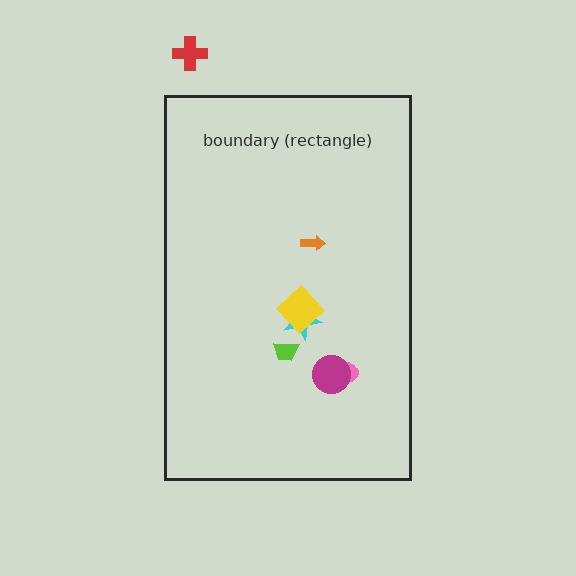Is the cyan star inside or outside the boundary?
Inside.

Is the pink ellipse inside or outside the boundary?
Inside.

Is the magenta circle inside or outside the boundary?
Inside.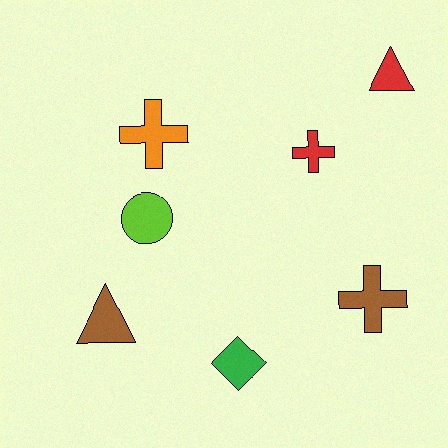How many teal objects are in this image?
There are no teal objects.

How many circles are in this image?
There is 1 circle.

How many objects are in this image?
There are 7 objects.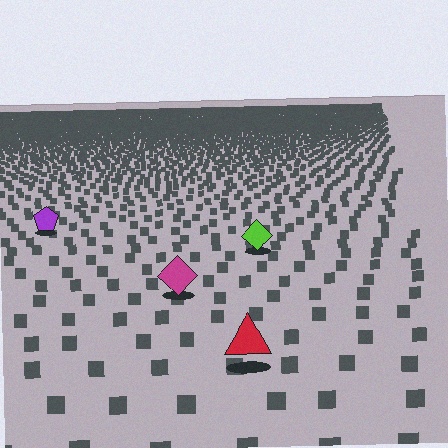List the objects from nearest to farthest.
From nearest to farthest: the red triangle, the magenta diamond, the lime diamond, the purple pentagon.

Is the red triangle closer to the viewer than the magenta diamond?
Yes. The red triangle is closer — you can tell from the texture gradient: the ground texture is coarser near it.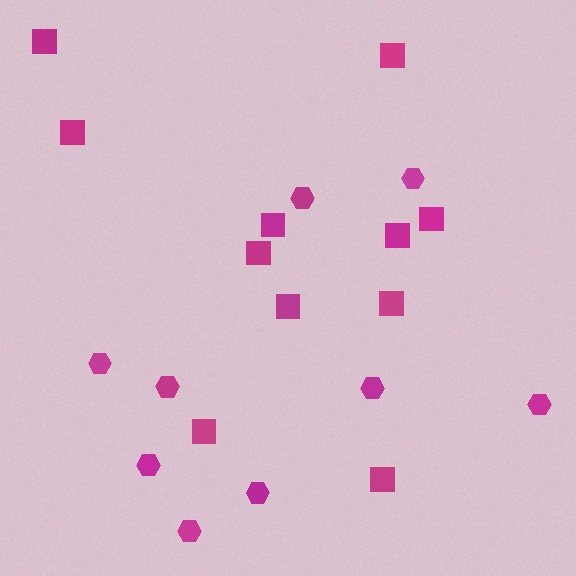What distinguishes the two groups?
There are 2 groups: one group of hexagons (9) and one group of squares (11).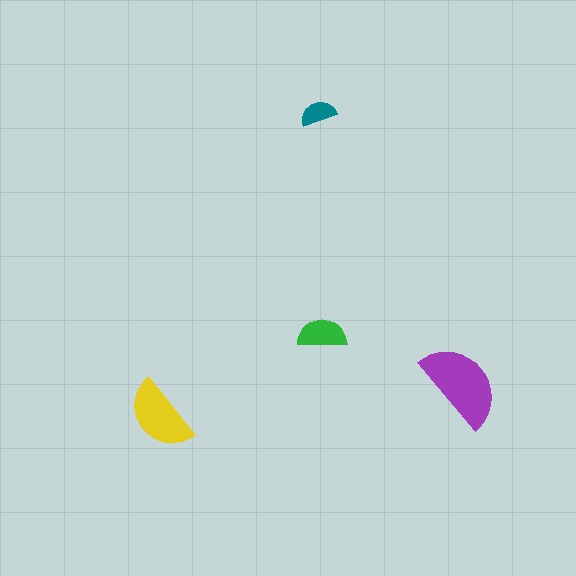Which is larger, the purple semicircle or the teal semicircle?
The purple one.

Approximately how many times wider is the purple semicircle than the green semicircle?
About 2 times wider.